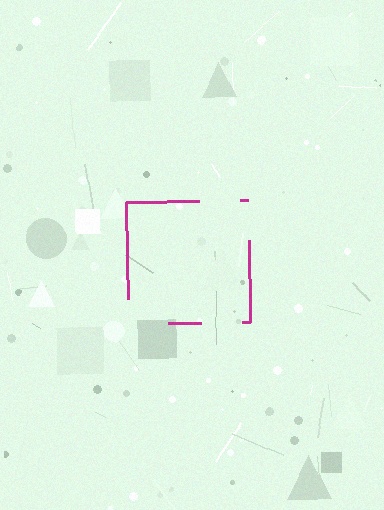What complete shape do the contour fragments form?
The contour fragments form a square.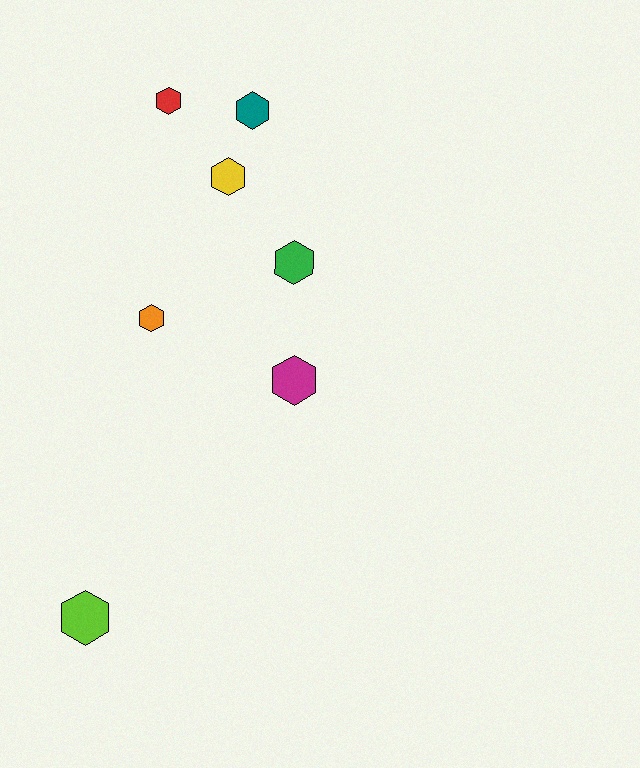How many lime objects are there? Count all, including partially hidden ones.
There is 1 lime object.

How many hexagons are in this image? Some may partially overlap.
There are 7 hexagons.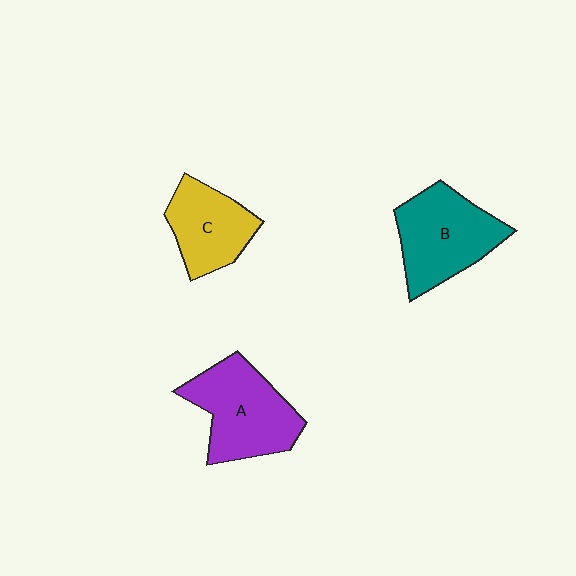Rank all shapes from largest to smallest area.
From largest to smallest: A (purple), B (teal), C (yellow).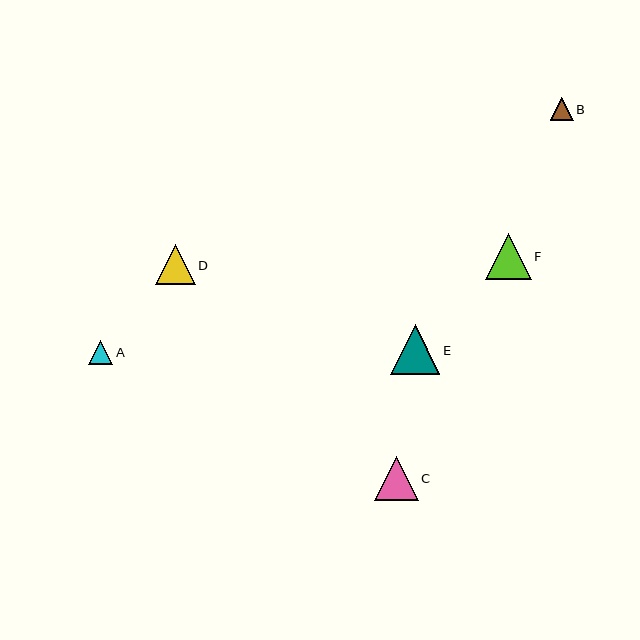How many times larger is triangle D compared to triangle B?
Triangle D is approximately 1.7 times the size of triangle B.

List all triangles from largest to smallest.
From largest to smallest: E, F, C, D, A, B.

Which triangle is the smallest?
Triangle B is the smallest with a size of approximately 23 pixels.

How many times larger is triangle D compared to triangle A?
Triangle D is approximately 1.7 times the size of triangle A.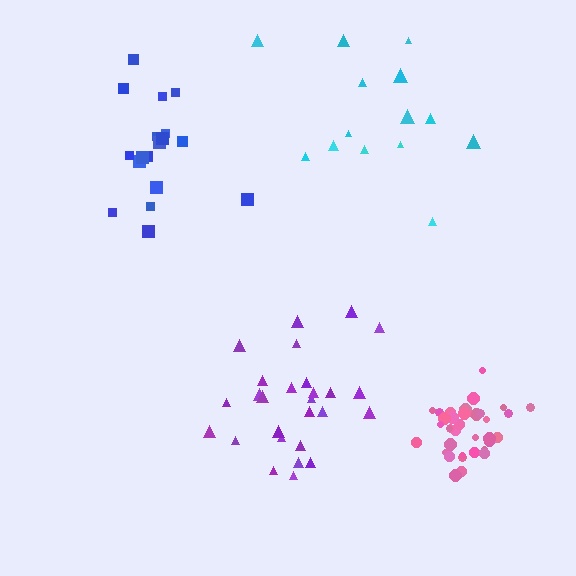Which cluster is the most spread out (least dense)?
Cyan.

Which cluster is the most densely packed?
Pink.